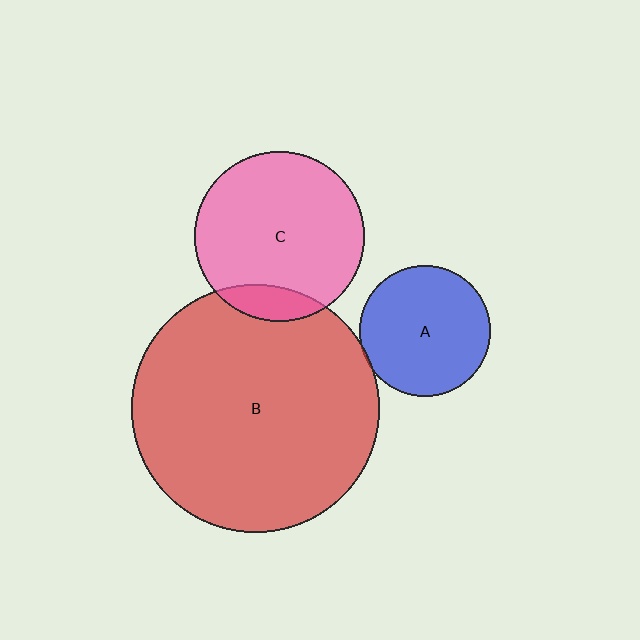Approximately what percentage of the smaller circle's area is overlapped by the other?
Approximately 5%.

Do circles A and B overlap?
Yes.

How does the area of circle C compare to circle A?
Approximately 1.7 times.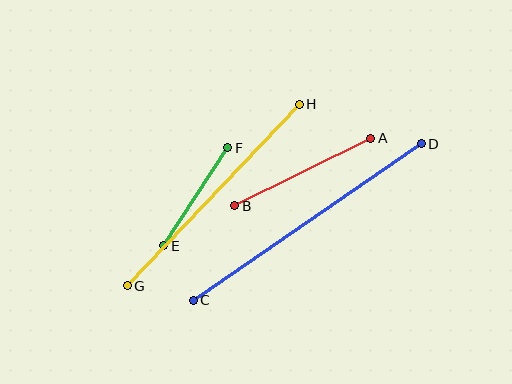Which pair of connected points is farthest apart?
Points C and D are farthest apart.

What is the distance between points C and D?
The distance is approximately 277 pixels.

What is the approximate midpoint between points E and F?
The midpoint is at approximately (196, 197) pixels.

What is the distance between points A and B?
The distance is approximately 152 pixels.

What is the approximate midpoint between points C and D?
The midpoint is at approximately (307, 222) pixels.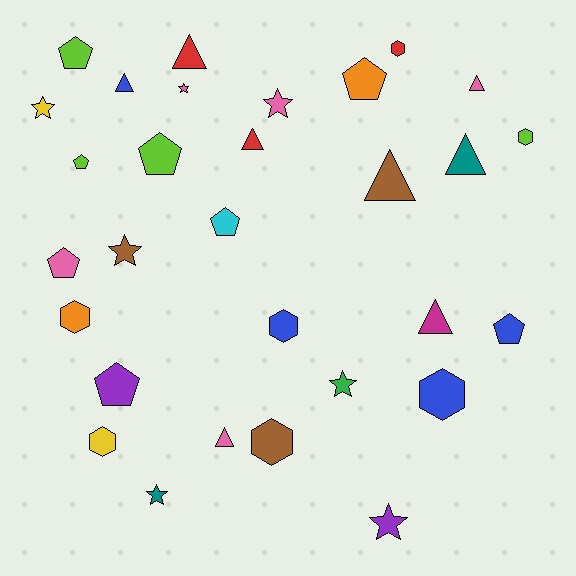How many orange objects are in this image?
There are 2 orange objects.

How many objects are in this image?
There are 30 objects.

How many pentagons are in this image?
There are 8 pentagons.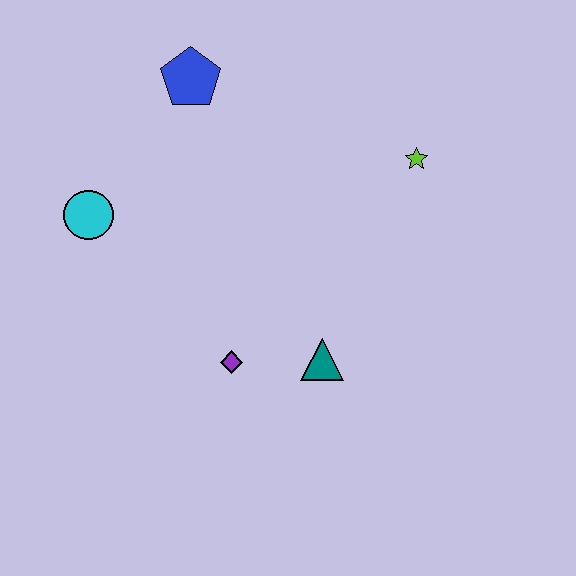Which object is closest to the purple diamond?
The teal triangle is closest to the purple diamond.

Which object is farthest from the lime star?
The cyan circle is farthest from the lime star.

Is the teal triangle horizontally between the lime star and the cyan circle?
Yes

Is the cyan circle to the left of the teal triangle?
Yes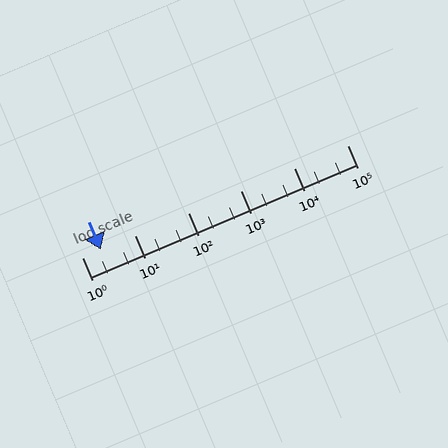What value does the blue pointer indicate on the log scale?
The pointer indicates approximately 2.3.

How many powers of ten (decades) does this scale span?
The scale spans 5 decades, from 1 to 100000.